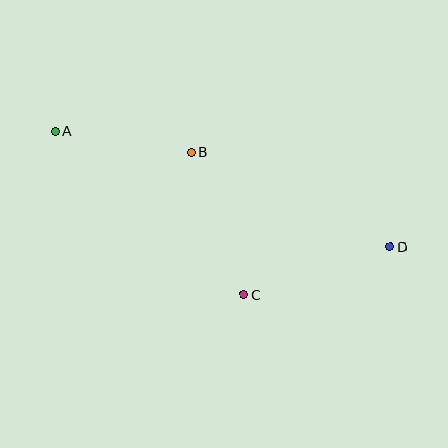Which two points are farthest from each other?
Points A and D are farthest from each other.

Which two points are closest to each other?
Points A and B are closest to each other.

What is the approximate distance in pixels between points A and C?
The distance between A and C is approximately 249 pixels.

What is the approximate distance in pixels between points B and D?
The distance between B and D is approximately 220 pixels.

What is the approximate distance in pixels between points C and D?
The distance between C and D is approximately 154 pixels.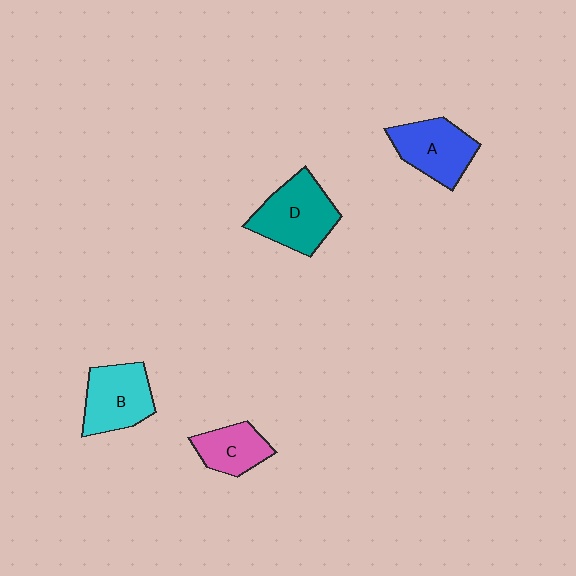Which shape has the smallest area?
Shape C (pink).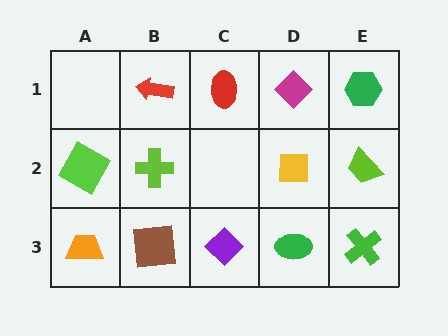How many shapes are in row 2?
4 shapes.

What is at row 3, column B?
A brown square.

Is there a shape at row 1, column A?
No, that cell is empty.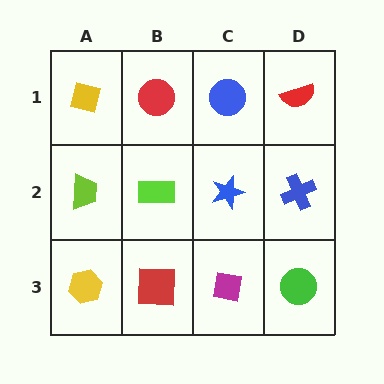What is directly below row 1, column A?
A lime trapezoid.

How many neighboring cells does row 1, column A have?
2.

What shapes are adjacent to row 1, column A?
A lime trapezoid (row 2, column A), a red circle (row 1, column B).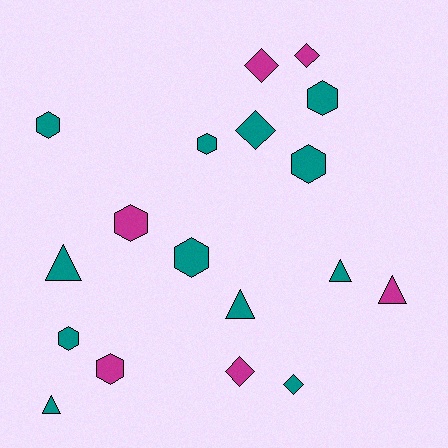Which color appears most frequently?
Teal, with 12 objects.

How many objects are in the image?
There are 18 objects.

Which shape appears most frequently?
Hexagon, with 8 objects.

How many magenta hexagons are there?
There are 2 magenta hexagons.